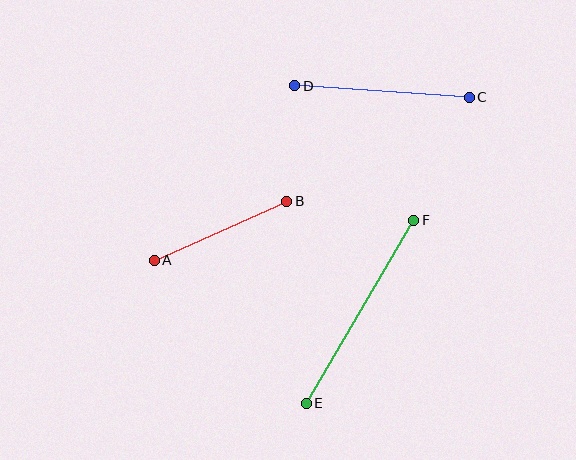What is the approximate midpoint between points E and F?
The midpoint is at approximately (360, 312) pixels.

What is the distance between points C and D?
The distance is approximately 175 pixels.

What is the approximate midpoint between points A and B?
The midpoint is at approximately (220, 231) pixels.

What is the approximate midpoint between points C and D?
The midpoint is at approximately (382, 92) pixels.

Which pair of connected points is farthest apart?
Points E and F are farthest apart.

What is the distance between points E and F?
The distance is approximately 212 pixels.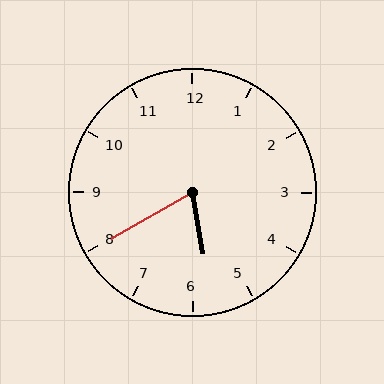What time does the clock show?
5:40.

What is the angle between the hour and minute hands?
Approximately 70 degrees.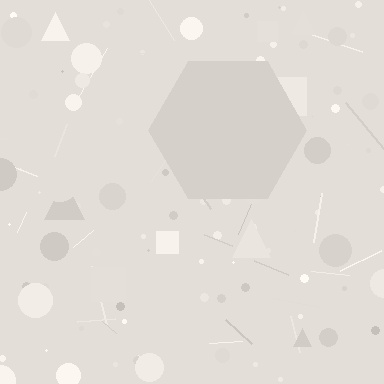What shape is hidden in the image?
A hexagon is hidden in the image.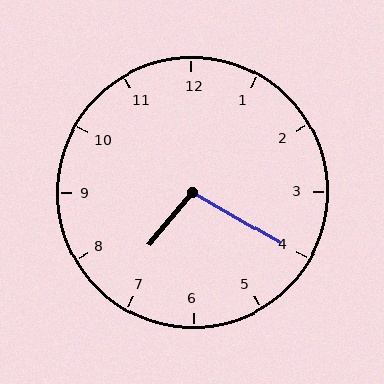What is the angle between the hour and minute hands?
Approximately 100 degrees.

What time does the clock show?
7:20.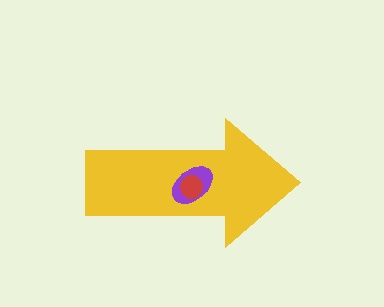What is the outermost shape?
The yellow arrow.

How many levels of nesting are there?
3.